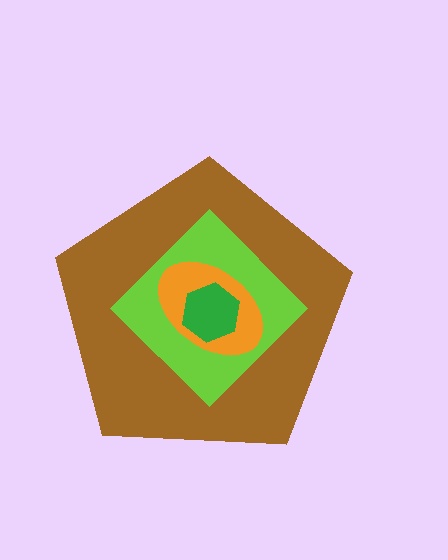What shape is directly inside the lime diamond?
The orange ellipse.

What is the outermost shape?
The brown pentagon.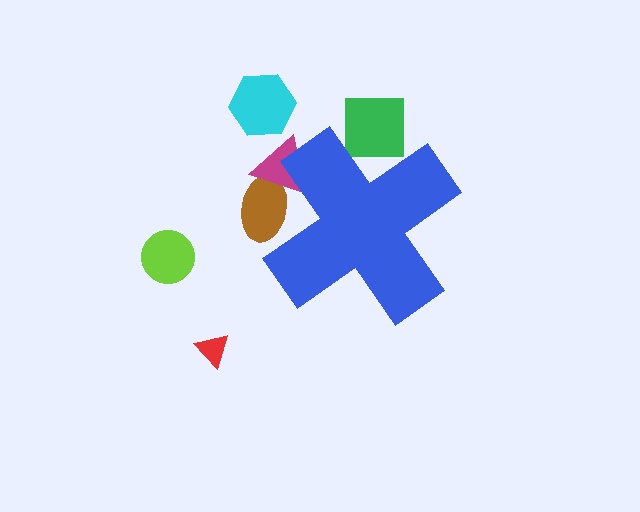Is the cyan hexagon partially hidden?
No, the cyan hexagon is fully visible.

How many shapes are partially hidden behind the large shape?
3 shapes are partially hidden.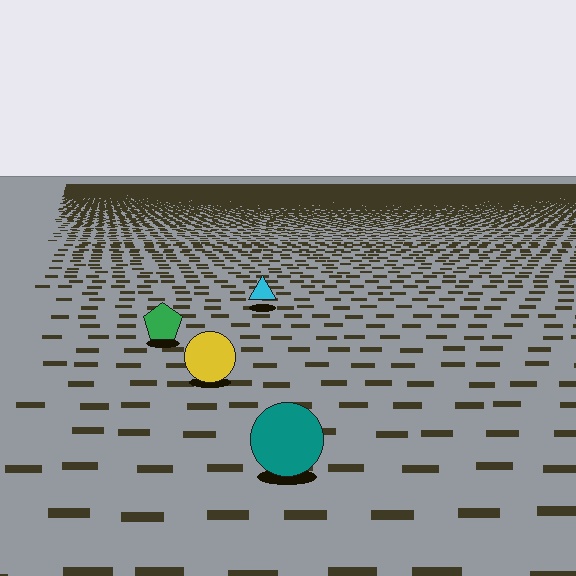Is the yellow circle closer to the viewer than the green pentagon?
Yes. The yellow circle is closer — you can tell from the texture gradient: the ground texture is coarser near it.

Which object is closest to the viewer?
The teal circle is closest. The texture marks near it are larger and more spread out.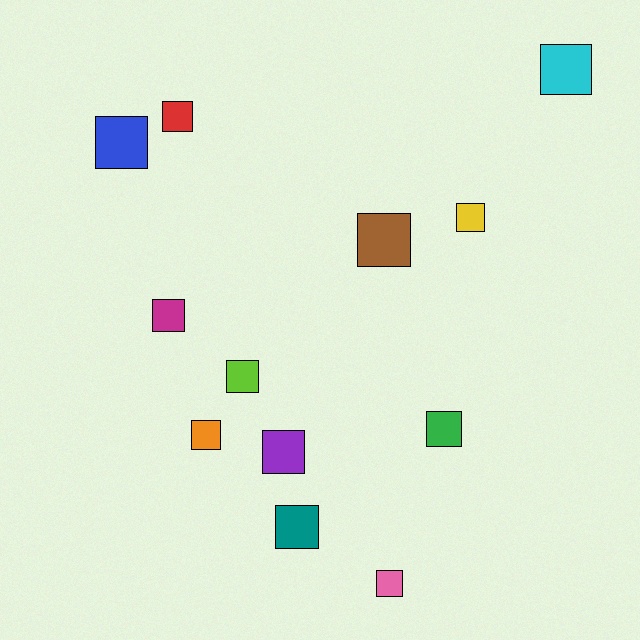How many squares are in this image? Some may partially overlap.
There are 12 squares.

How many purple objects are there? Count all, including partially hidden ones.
There is 1 purple object.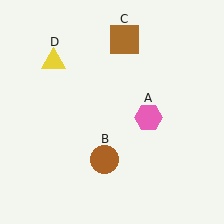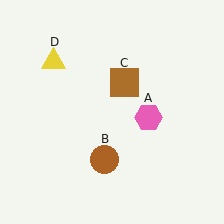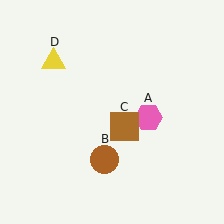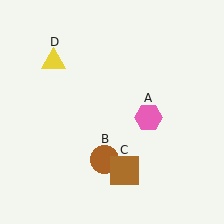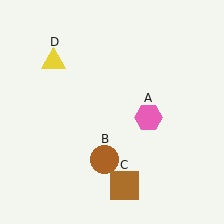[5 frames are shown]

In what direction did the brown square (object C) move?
The brown square (object C) moved down.